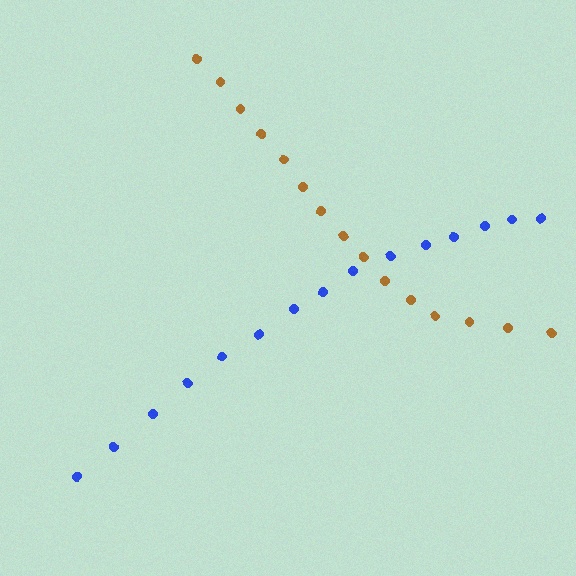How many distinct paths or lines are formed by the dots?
There are 2 distinct paths.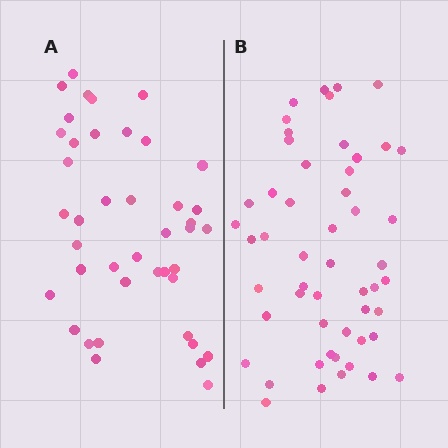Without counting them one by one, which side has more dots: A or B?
Region B (the right region) has more dots.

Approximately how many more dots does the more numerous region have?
Region B has roughly 10 or so more dots than region A.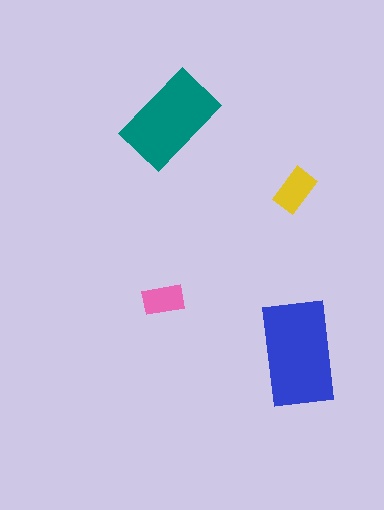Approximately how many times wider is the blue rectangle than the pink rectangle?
About 2.5 times wider.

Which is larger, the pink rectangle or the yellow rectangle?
The yellow one.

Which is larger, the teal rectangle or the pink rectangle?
The teal one.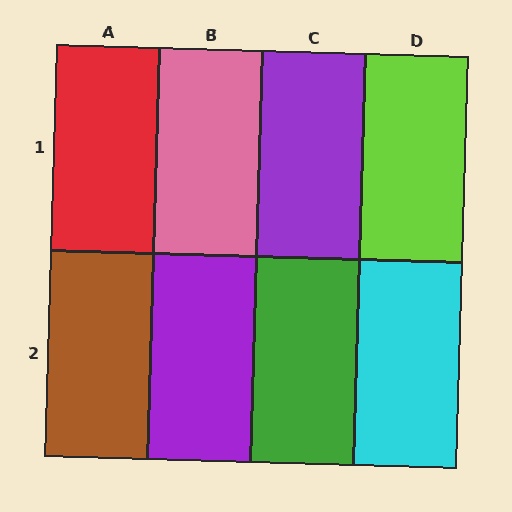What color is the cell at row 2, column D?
Cyan.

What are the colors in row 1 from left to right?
Red, pink, purple, lime.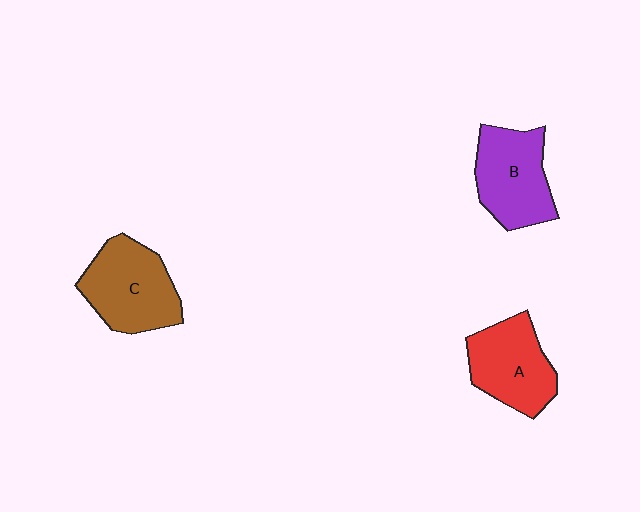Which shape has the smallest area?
Shape A (red).